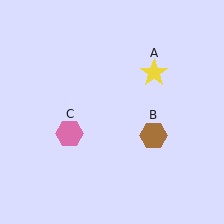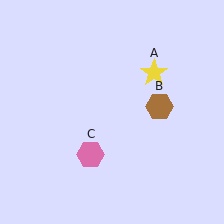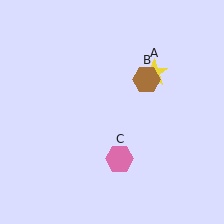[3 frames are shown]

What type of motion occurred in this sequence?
The brown hexagon (object B), pink hexagon (object C) rotated counterclockwise around the center of the scene.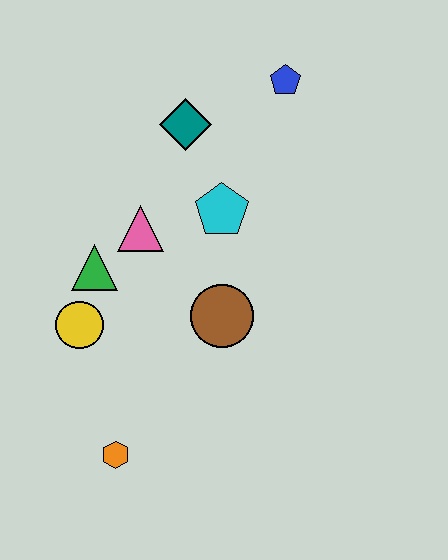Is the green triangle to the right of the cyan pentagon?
No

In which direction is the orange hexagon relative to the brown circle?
The orange hexagon is below the brown circle.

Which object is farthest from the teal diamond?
The orange hexagon is farthest from the teal diamond.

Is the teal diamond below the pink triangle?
No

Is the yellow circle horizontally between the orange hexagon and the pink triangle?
No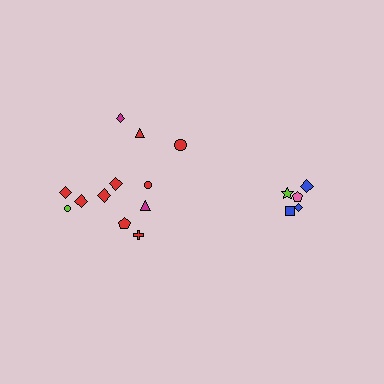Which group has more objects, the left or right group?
The left group.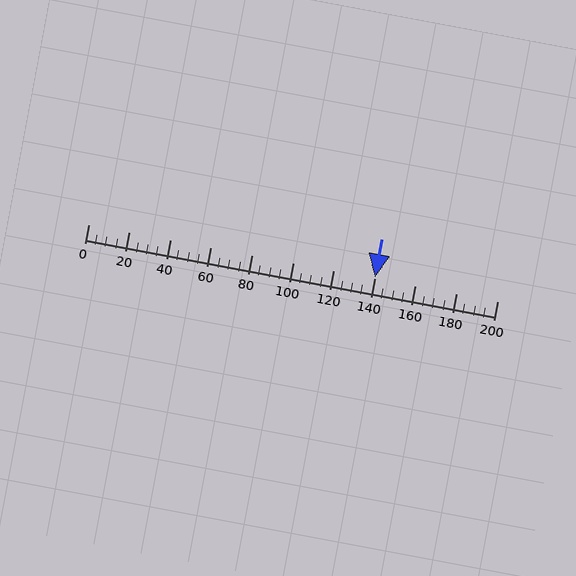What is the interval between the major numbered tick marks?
The major tick marks are spaced 20 units apart.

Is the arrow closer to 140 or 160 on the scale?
The arrow is closer to 140.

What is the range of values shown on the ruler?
The ruler shows values from 0 to 200.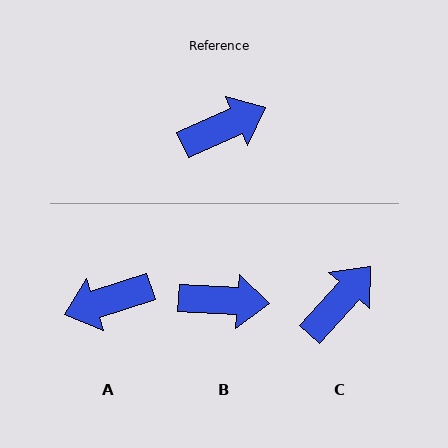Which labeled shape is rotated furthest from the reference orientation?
A, about 174 degrees away.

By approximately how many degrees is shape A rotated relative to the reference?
Approximately 174 degrees counter-clockwise.